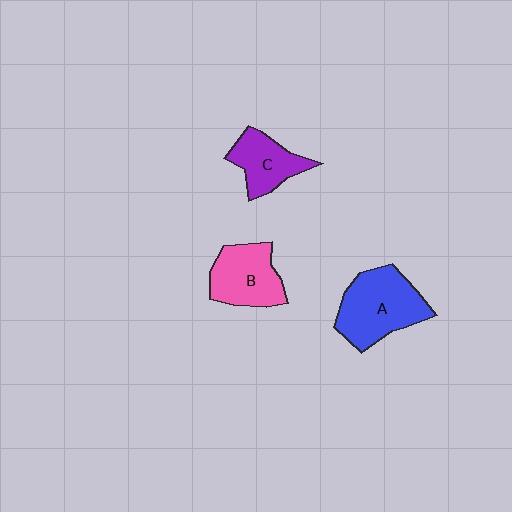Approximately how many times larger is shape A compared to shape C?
Approximately 1.6 times.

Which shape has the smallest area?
Shape C (purple).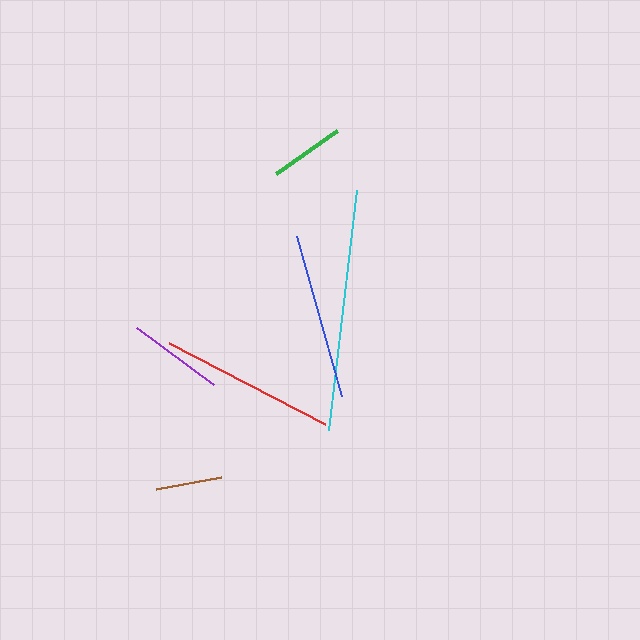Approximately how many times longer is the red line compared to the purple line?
The red line is approximately 1.8 times the length of the purple line.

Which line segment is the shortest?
The brown line is the shortest at approximately 66 pixels.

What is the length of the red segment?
The red segment is approximately 176 pixels long.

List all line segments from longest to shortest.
From longest to shortest: cyan, red, blue, purple, green, brown.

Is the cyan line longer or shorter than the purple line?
The cyan line is longer than the purple line.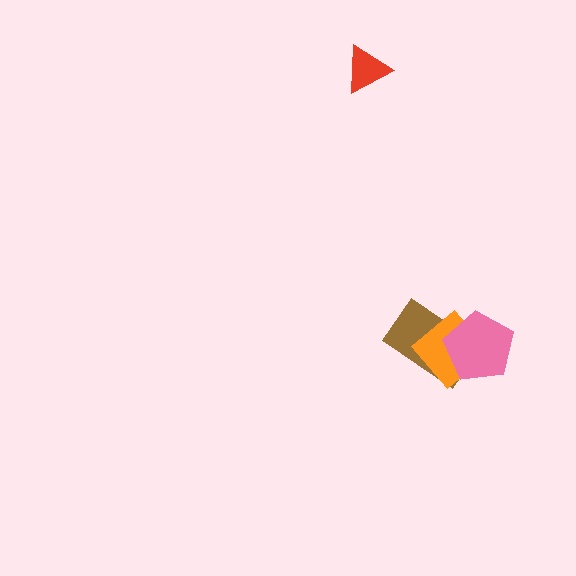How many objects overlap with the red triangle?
0 objects overlap with the red triangle.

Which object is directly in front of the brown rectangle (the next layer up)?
The orange diamond is directly in front of the brown rectangle.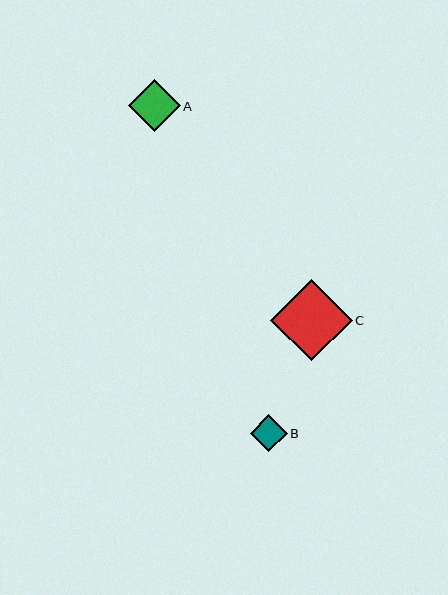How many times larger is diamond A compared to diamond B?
Diamond A is approximately 1.4 times the size of diamond B.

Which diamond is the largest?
Diamond C is the largest with a size of approximately 82 pixels.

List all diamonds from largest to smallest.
From largest to smallest: C, A, B.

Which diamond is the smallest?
Diamond B is the smallest with a size of approximately 37 pixels.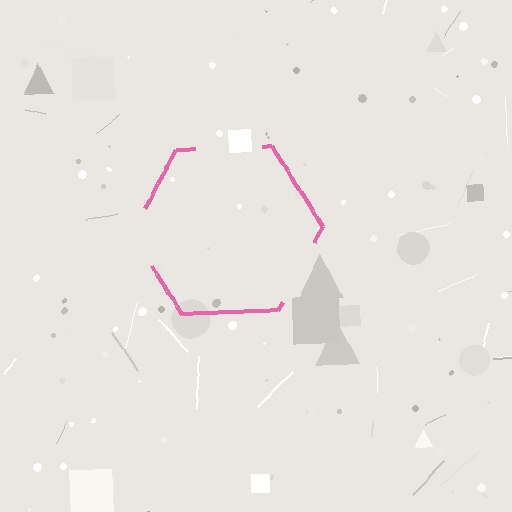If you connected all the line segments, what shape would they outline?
They would outline a hexagon.